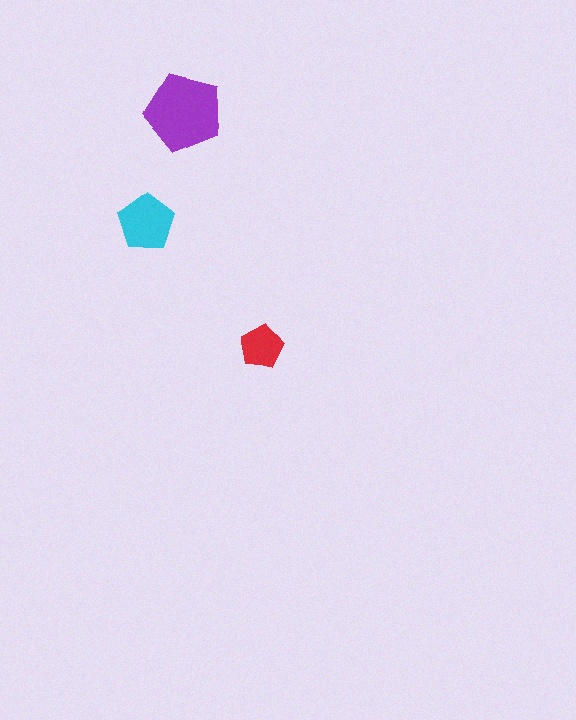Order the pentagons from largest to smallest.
the purple one, the cyan one, the red one.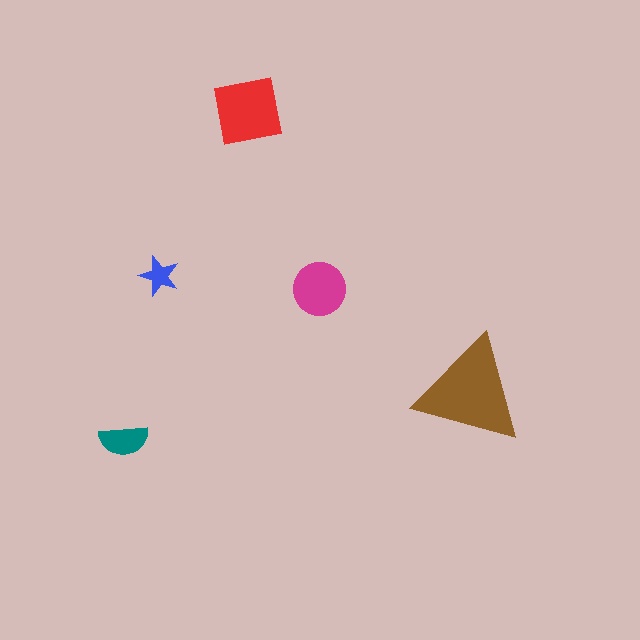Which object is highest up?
The red square is topmost.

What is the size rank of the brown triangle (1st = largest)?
1st.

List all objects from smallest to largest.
The blue star, the teal semicircle, the magenta circle, the red square, the brown triangle.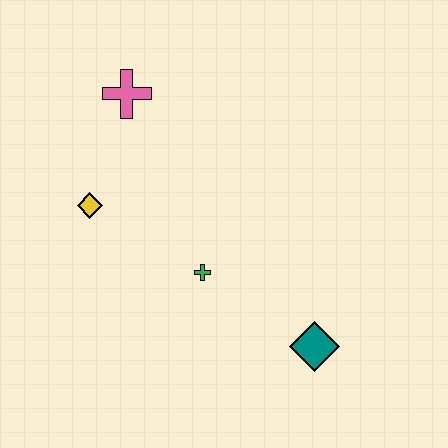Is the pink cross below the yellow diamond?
No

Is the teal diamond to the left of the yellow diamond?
No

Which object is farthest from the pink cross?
The teal diamond is farthest from the pink cross.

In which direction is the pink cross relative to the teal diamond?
The pink cross is above the teal diamond.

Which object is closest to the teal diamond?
The green cross is closest to the teal diamond.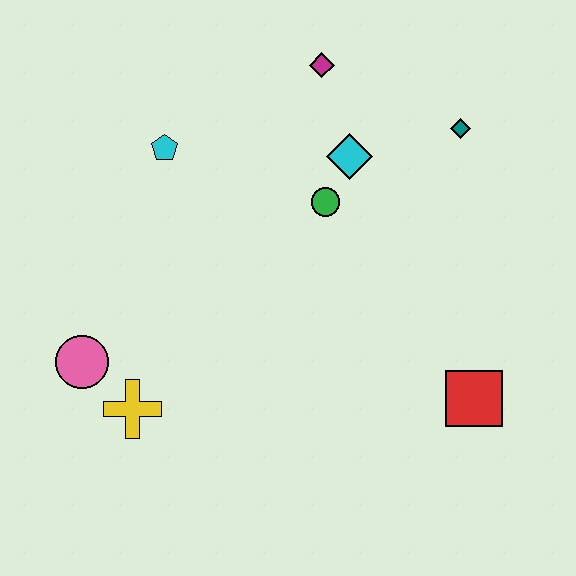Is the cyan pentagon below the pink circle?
No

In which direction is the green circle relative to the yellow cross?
The green circle is above the yellow cross.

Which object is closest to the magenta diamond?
The cyan diamond is closest to the magenta diamond.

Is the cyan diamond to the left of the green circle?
No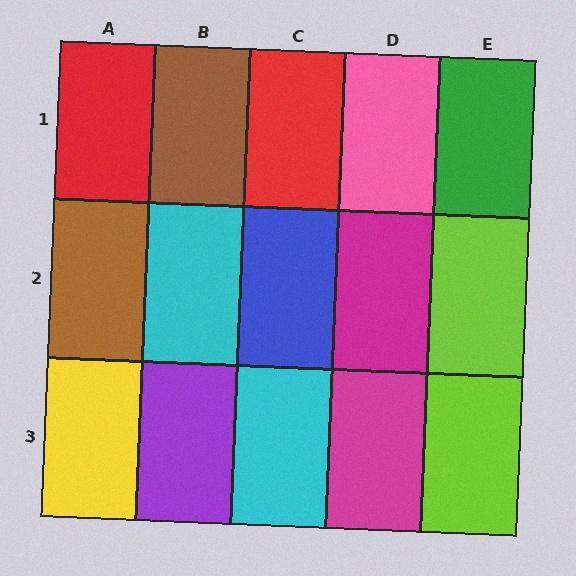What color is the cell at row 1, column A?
Red.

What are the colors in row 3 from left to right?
Yellow, purple, cyan, magenta, lime.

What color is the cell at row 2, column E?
Lime.